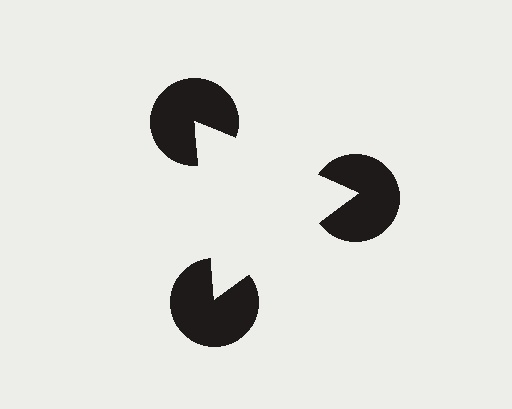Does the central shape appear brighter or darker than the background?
It typically appears slightly brighter than the background, even though no actual brightness change is drawn.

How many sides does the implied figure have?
3 sides.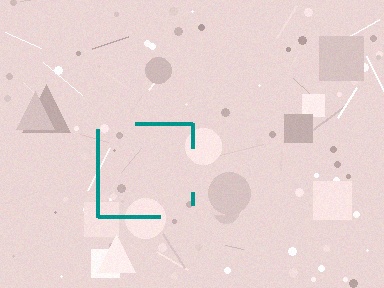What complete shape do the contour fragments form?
The contour fragments form a square.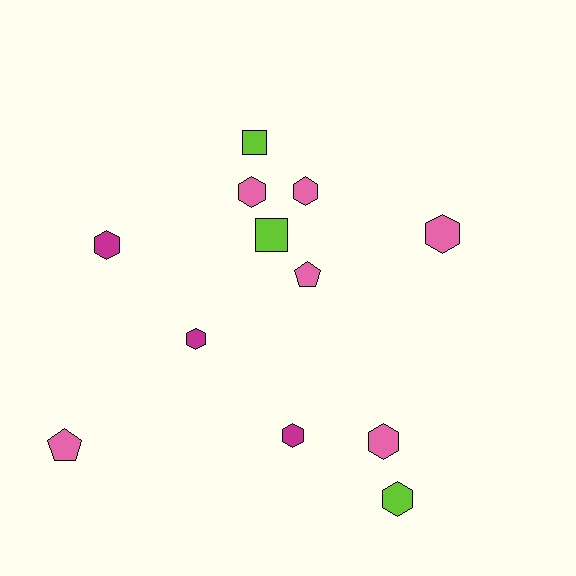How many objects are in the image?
There are 12 objects.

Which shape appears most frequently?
Hexagon, with 8 objects.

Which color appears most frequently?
Pink, with 6 objects.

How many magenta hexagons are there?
There are 3 magenta hexagons.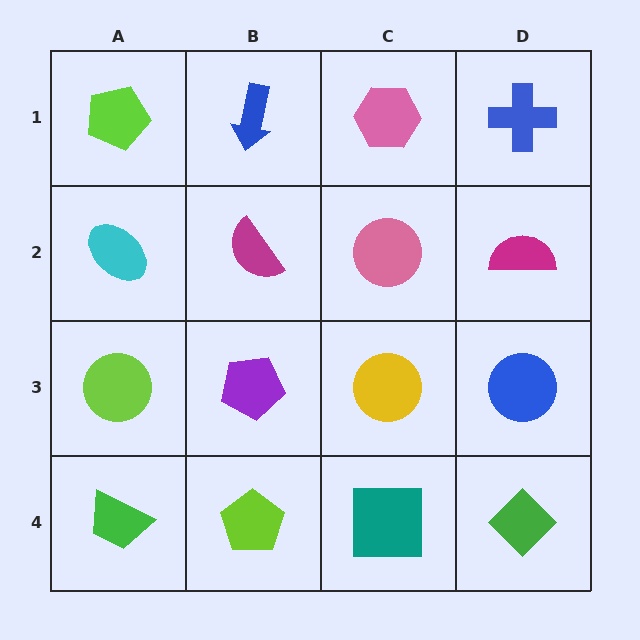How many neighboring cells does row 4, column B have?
3.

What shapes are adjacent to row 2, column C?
A pink hexagon (row 1, column C), a yellow circle (row 3, column C), a magenta semicircle (row 2, column B), a magenta semicircle (row 2, column D).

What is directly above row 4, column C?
A yellow circle.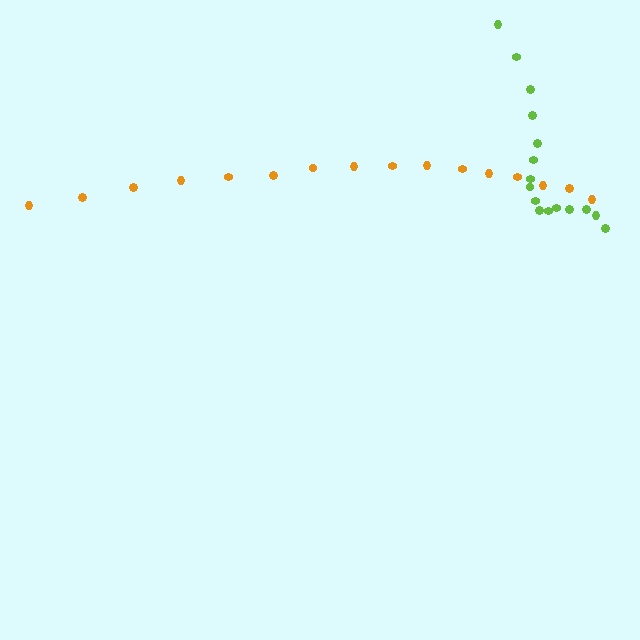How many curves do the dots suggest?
There are 2 distinct paths.